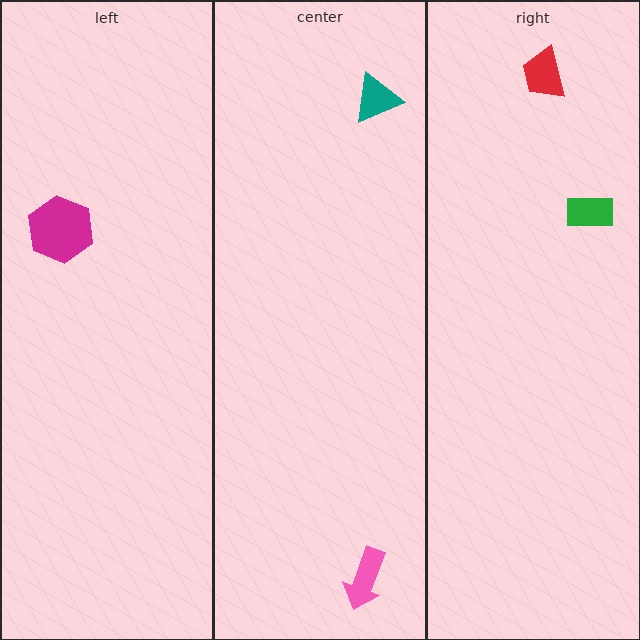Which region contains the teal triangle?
The center region.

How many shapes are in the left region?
1.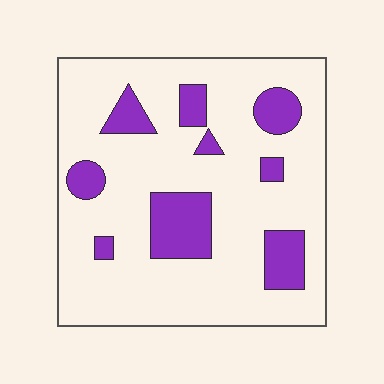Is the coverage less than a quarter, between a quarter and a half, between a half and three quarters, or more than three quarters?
Less than a quarter.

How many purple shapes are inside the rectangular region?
9.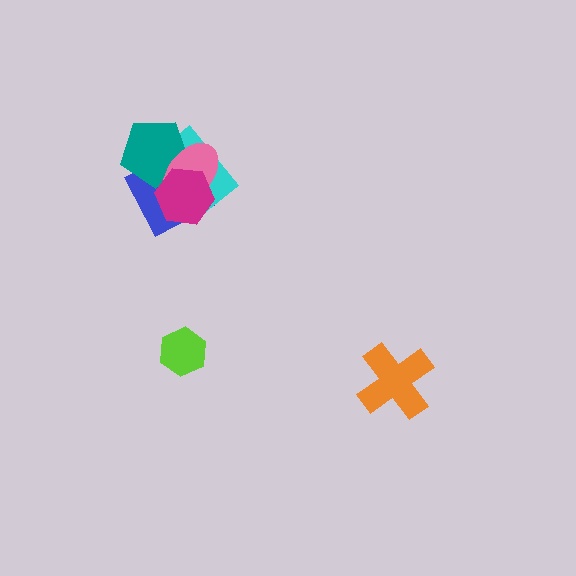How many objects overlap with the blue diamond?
4 objects overlap with the blue diamond.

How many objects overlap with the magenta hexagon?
4 objects overlap with the magenta hexagon.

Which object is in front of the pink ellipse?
The magenta hexagon is in front of the pink ellipse.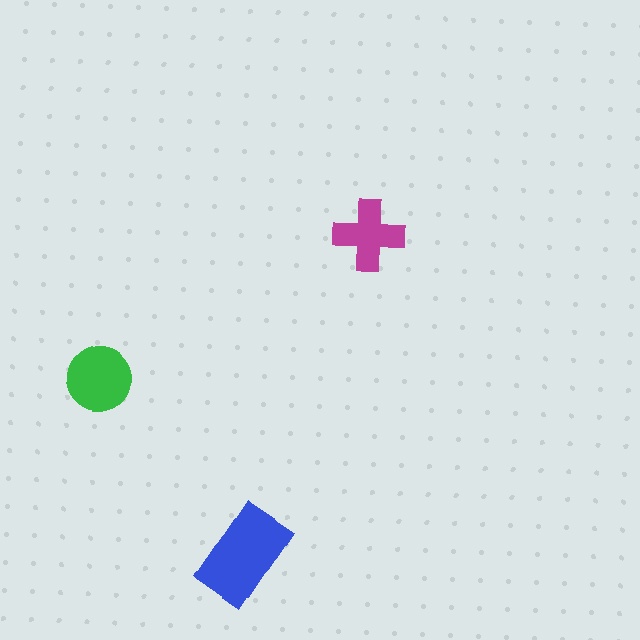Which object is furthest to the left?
The green circle is leftmost.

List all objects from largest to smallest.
The blue rectangle, the green circle, the magenta cross.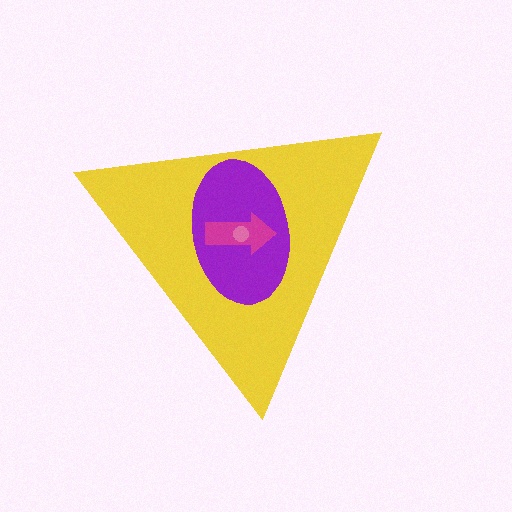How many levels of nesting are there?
4.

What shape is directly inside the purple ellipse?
The magenta arrow.